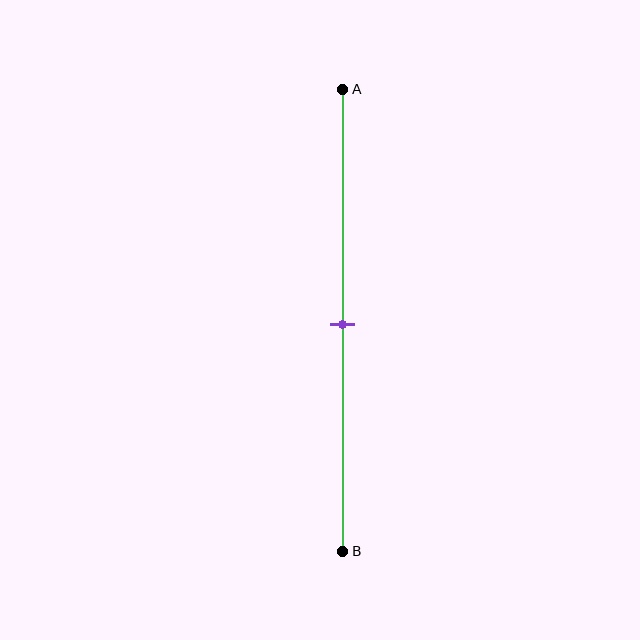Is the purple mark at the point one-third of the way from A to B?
No, the mark is at about 50% from A, not at the 33% one-third point.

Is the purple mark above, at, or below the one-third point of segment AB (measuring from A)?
The purple mark is below the one-third point of segment AB.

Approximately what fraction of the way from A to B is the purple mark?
The purple mark is approximately 50% of the way from A to B.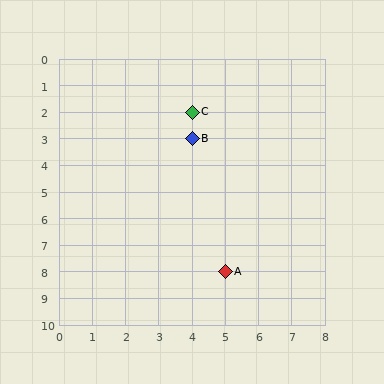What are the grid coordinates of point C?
Point C is at grid coordinates (4, 2).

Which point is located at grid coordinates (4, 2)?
Point C is at (4, 2).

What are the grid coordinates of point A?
Point A is at grid coordinates (5, 8).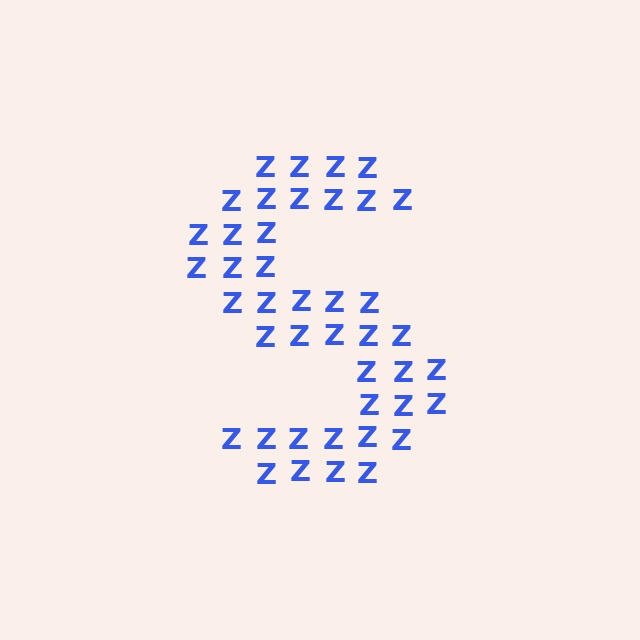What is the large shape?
The large shape is the letter S.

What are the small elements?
The small elements are letter Z's.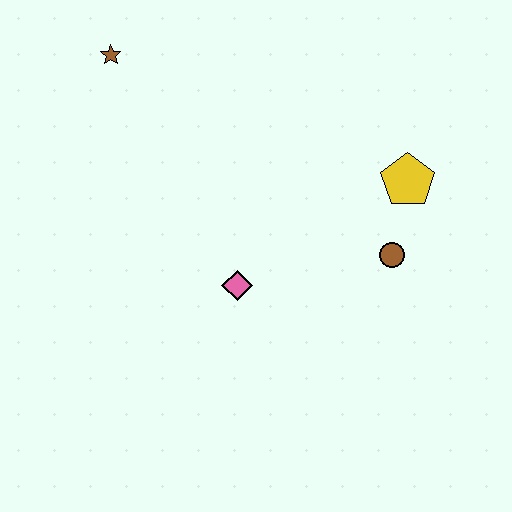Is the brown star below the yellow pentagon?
No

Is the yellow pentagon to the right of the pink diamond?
Yes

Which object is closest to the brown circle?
The yellow pentagon is closest to the brown circle.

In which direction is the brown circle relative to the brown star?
The brown circle is to the right of the brown star.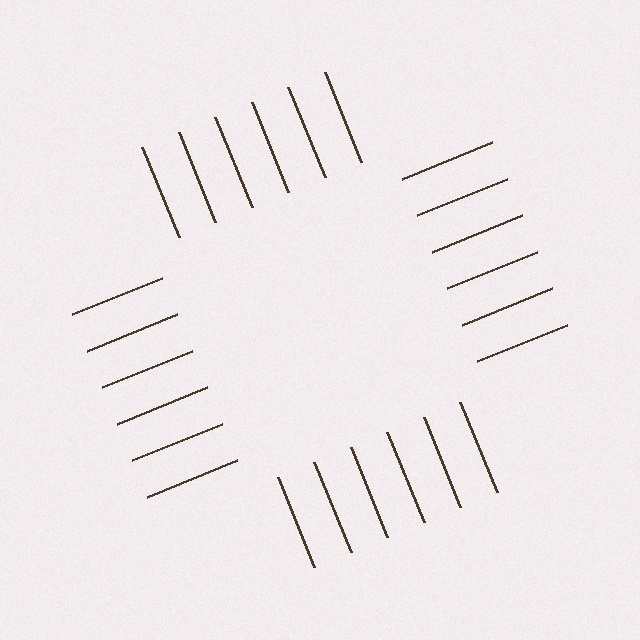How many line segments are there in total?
24 — 6 along each of the 4 edges.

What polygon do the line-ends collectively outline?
An illusory square — the line segments terminate on its edges but no continuous stroke is drawn.